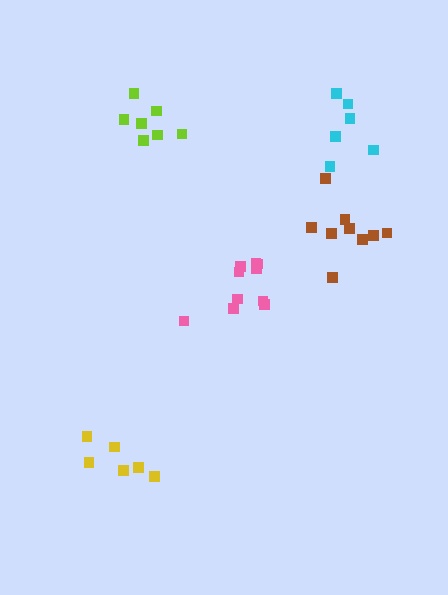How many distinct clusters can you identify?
There are 5 distinct clusters.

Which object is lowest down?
The yellow cluster is bottommost.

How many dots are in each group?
Group 1: 7 dots, Group 2: 10 dots, Group 3: 6 dots, Group 4: 9 dots, Group 5: 6 dots (38 total).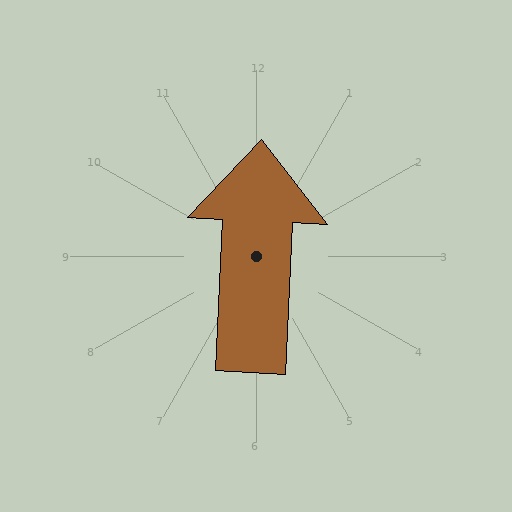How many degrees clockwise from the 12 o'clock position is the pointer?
Approximately 3 degrees.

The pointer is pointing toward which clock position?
Roughly 12 o'clock.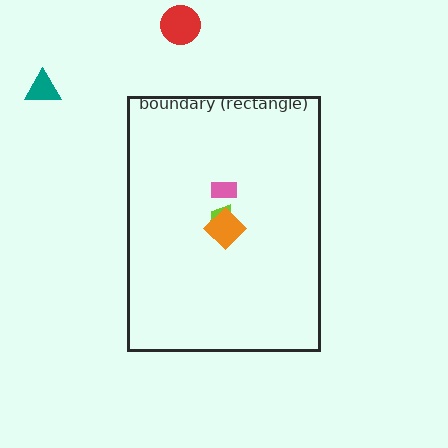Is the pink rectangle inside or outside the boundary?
Inside.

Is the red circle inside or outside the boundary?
Outside.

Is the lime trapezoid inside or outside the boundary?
Inside.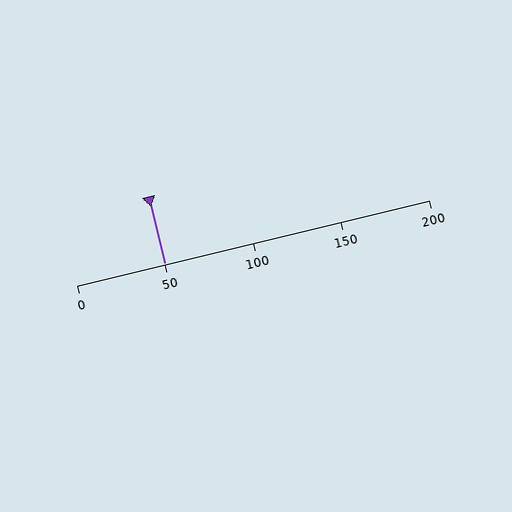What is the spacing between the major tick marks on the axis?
The major ticks are spaced 50 apart.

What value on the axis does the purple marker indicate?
The marker indicates approximately 50.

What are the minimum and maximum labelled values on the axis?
The axis runs from 0 to 200.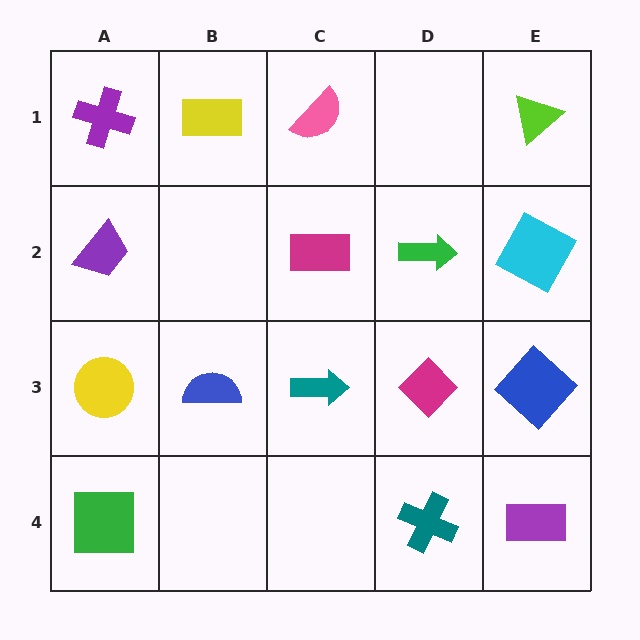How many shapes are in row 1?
4 shapes.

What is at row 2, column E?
A cyan square.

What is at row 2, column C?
A magenta rectangle.